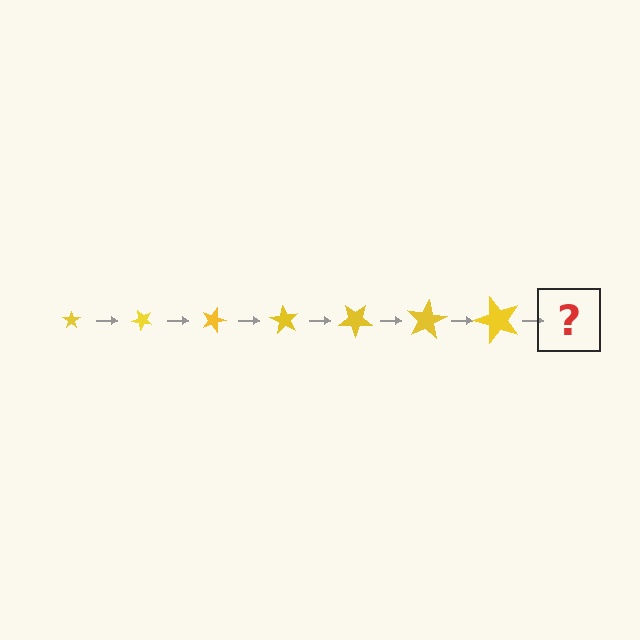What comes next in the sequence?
The next element should be a star, larger than the previous one and rotated 315 degrees from the start.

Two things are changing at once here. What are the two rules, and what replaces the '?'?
The two rules are that the star grows larger each step and it rotates 45 degrees each step. The '?' should be a star, larger than the previous one and rotated 315 degrees from the start.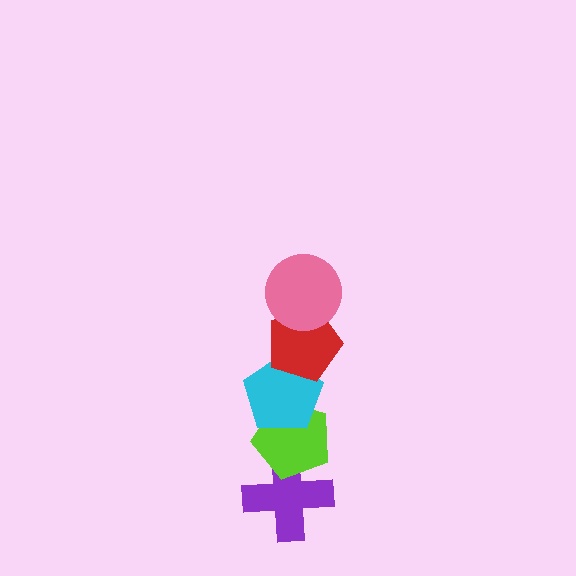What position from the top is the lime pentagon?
The lime pentagon is 4th from the top.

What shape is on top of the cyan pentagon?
The red pentagon is on top of the cyan pentagon.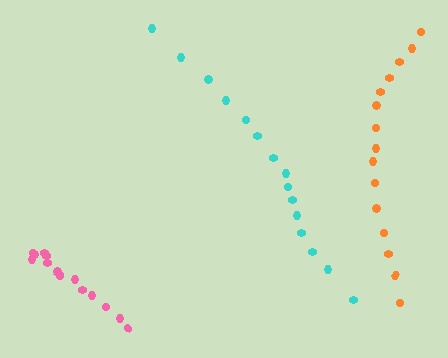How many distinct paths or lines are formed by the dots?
There are 3 distinct paths.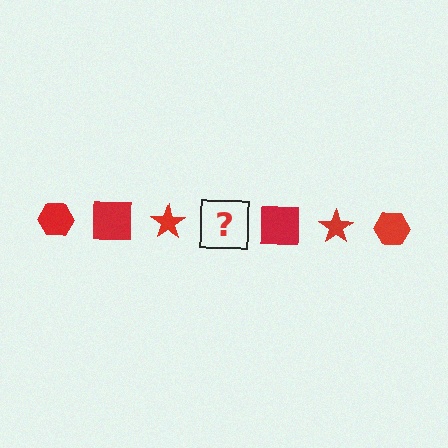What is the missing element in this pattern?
The missing element is a red hexagon.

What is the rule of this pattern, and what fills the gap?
The rule is that the pattern cycles through hexagon, square, star shapes in red. The gap should be filled with a red hexagon.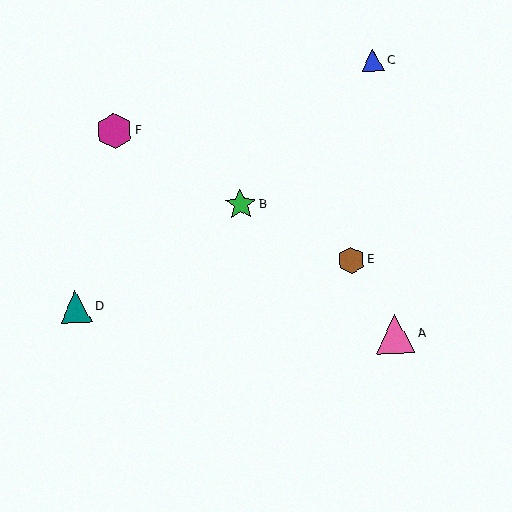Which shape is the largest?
The pink triangle (labeled A) is the largest.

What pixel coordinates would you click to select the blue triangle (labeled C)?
Click at (373, 60) to select the blue triangle C.